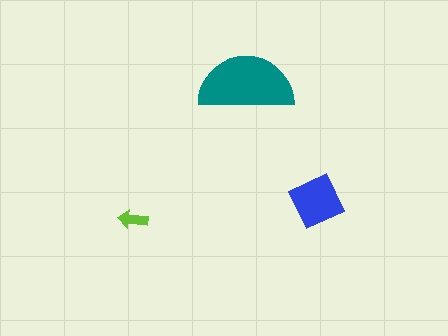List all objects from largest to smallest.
The teal semicircle, the blue diamond, the lime arrow.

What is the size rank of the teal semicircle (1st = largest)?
1st.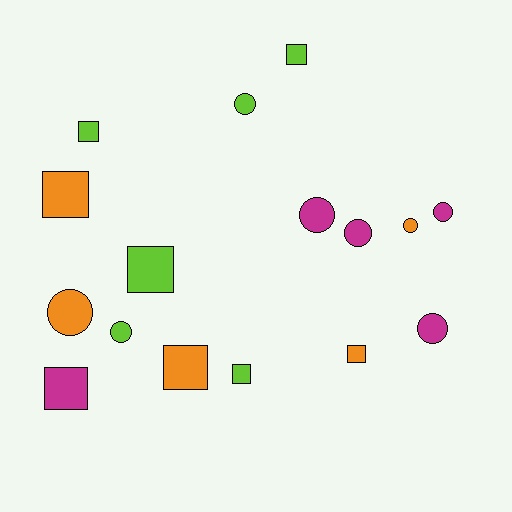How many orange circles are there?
There are 2 orange circles.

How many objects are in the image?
There are 16 objects.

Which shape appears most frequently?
Circle, with 8 objects.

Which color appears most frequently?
Lime, with 6 objects.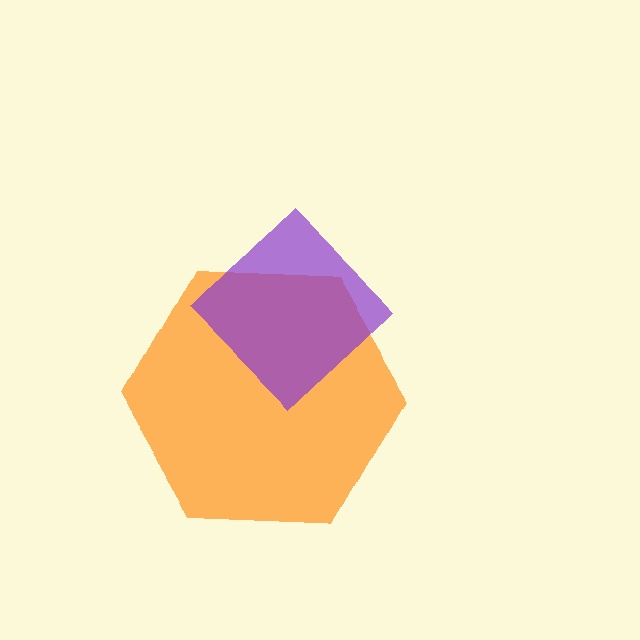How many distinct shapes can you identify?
There are 2 distinct shapes: an orange hexagon, a purple diamond.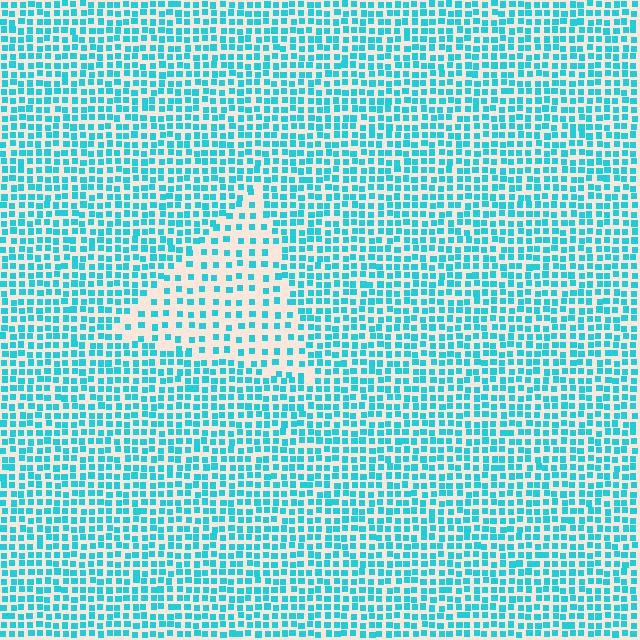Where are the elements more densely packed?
The elements are more densely packed outside the triangle boundary.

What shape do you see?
I see a triangle.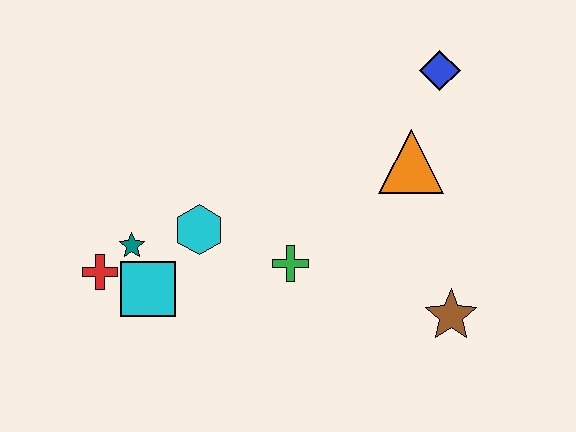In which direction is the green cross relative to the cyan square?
The green cross is to the right of the cyan square.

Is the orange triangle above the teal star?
Yes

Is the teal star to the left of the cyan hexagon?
Yes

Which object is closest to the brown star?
The orange triangle is closest to the brown star.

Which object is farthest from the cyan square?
The blue diamond is farthest from the cyan square.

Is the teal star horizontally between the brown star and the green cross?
No